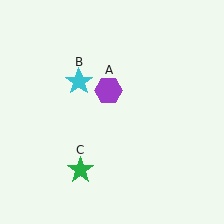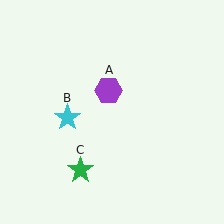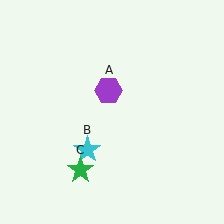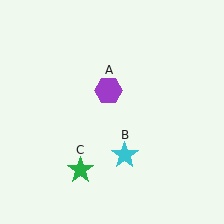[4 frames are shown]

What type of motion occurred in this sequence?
The cyan star (object B) rotated counterclockwise around the center of the scene.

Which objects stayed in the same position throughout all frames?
Purple hexagon (object A) and green star (object C) remained stationary.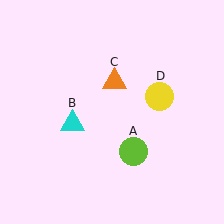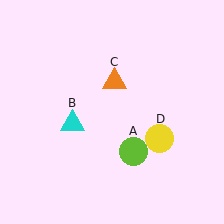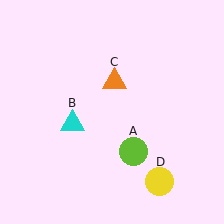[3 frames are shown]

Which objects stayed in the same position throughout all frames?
Lime circle (object A) and cyan triangle (object B) and orange triangle (object C) remained stationary.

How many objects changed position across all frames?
1 object changed position: yellow circle (object D).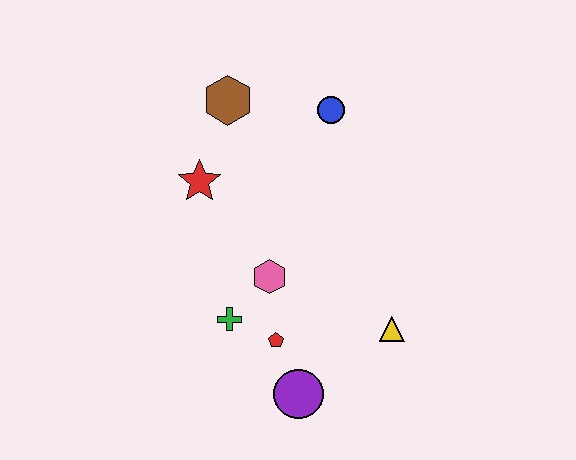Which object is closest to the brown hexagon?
The red star is closest to the brown hexagon.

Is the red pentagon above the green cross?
No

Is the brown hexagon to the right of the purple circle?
No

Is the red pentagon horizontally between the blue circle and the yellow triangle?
No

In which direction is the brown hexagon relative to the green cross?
The brown hexagon is above the green cross.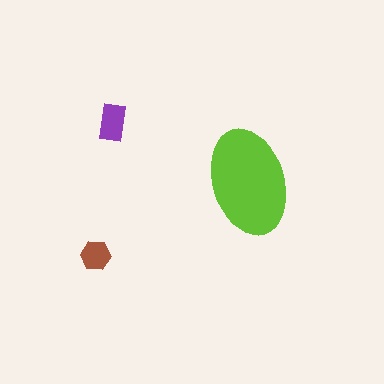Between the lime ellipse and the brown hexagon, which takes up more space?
The lime ellipse.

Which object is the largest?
The lime ellipse.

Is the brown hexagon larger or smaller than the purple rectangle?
Smaller.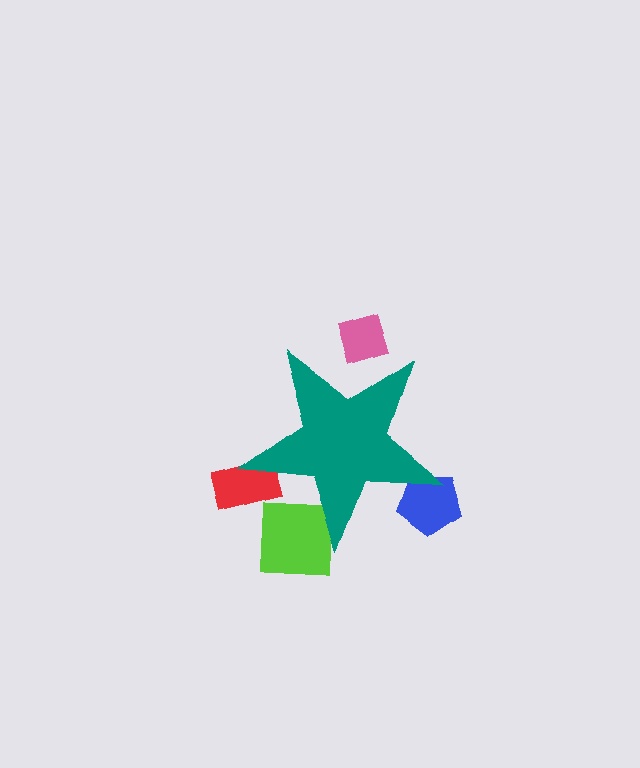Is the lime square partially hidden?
Yes, the lime square is partially hidden behind the teal star.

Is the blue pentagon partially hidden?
Yes, the blue pentagon is partially hidden behind the teal star.